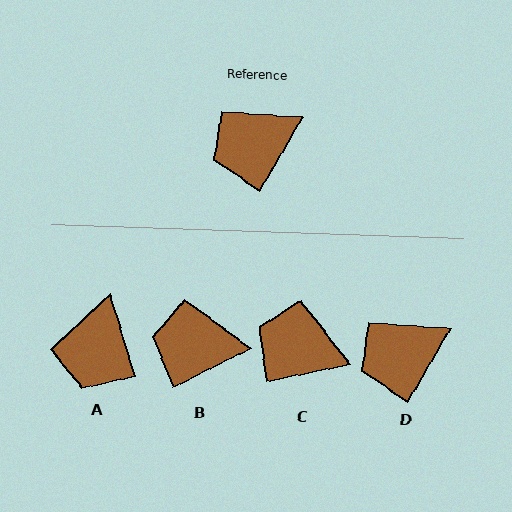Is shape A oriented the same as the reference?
No, it is off by about 47 degrees.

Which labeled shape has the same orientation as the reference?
D.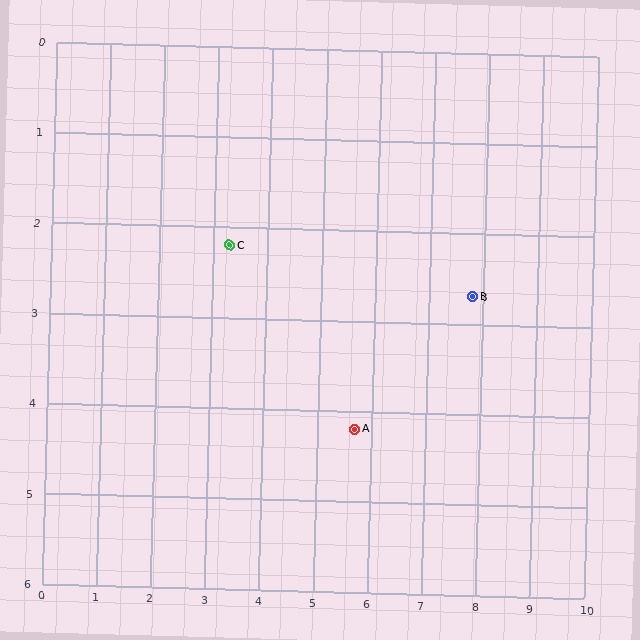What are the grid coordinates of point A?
Point A is at approximately (5.7, 4.2).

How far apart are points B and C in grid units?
Points B and C are about 4.5 grid units apart.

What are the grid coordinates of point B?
Point B is at approximately (7.8, 2.7).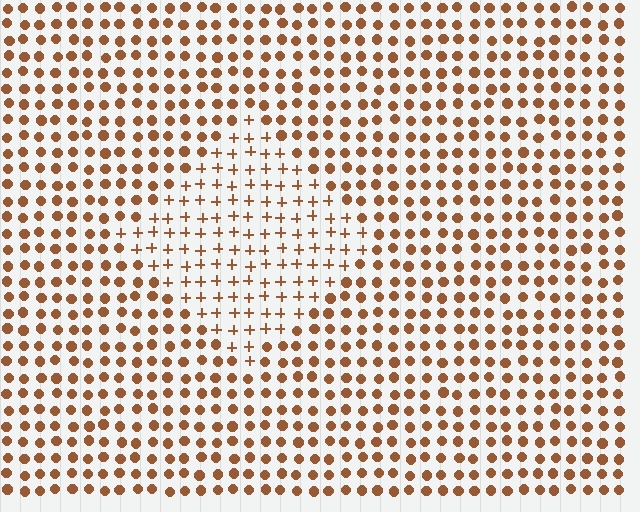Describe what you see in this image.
The image is filled with small brown elements arranged in a uniform grid. A diamond-shaped region contains plus signs, while the surrounding area contains circles. The boundary is defined purely by the change in element shape.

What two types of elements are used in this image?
The image uses plus signs inside the diamond region and circles outside it.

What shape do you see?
I see a diamond.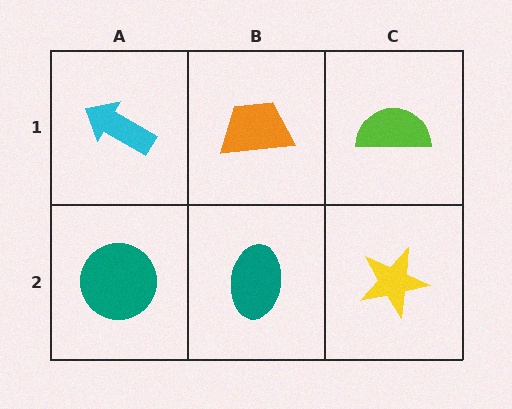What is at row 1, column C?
A lime semicircle.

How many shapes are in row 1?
3 shapes.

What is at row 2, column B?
A teal ellipse.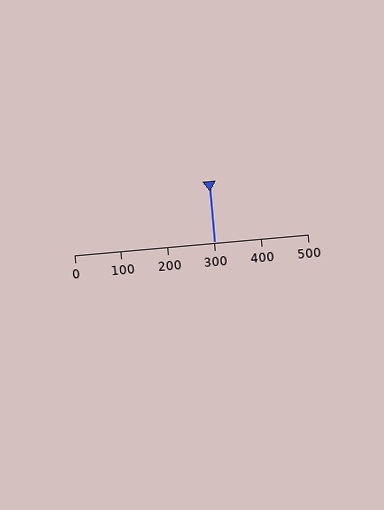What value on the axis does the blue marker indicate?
The marker indicates approximately 300.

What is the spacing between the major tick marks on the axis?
The major ticks are spaced 100 apart.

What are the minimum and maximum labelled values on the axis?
The axis runs from 0 to 500.